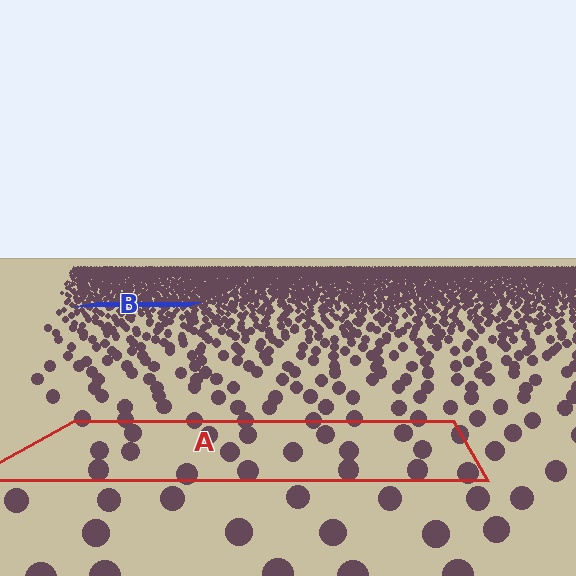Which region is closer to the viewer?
Region A is closer. The texture elements there are larger and more spread out.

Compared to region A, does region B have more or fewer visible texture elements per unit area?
Region B has more texture elements per unit area — they are packed more densely because it is farther away.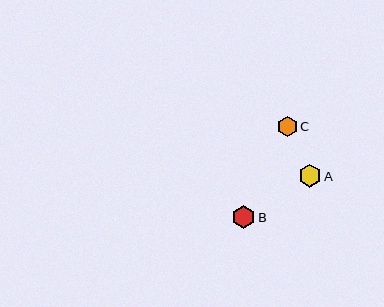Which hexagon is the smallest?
Hexagon C is the smallest with a size of approximately 20 pixels.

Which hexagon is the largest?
Hexagon A is the largest with a size of approximately 23 pixels.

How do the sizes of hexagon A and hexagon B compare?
Hexagon A and hexagon B are approximately the same size.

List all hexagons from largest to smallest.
From largest to smallest: A, B, C.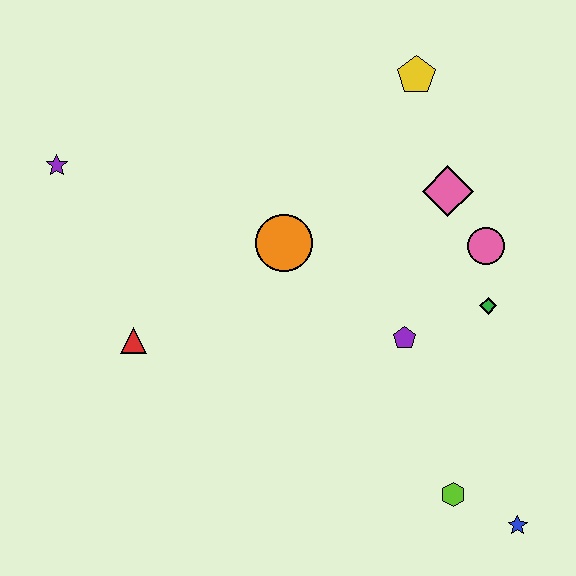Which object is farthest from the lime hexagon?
The purple star is farthest from the lime hexagon.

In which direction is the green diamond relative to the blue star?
The green diamond is above the blue star.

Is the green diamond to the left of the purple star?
No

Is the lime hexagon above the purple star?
No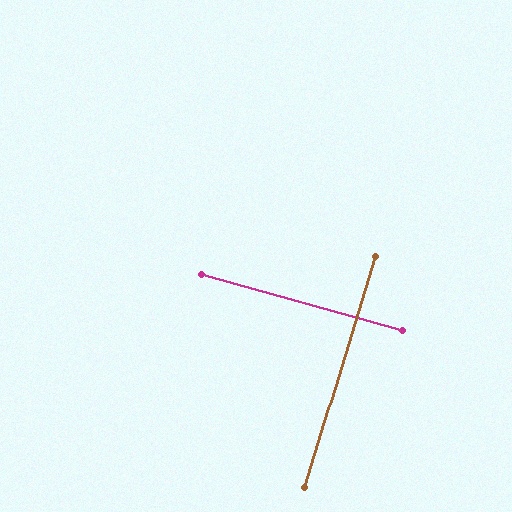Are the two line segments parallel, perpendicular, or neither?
Perpendicular — they meet at approximately 89°.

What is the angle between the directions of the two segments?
Approximately 89 degrees.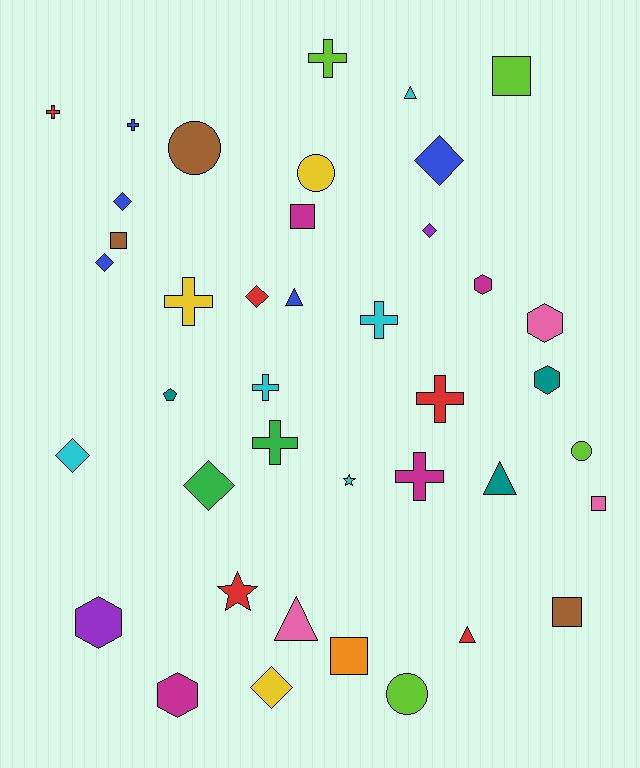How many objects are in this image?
There are 40 objects.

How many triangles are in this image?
There are 5 triangles.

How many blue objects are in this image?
There are 5 blue objects.